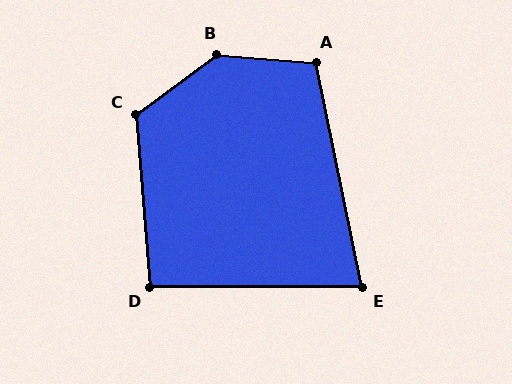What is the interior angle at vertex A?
Approximately 106 degrees (obtuse).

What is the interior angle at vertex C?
Approximately 122 degrees (obtuse).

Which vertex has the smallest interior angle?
E, at approximately 79 degrees.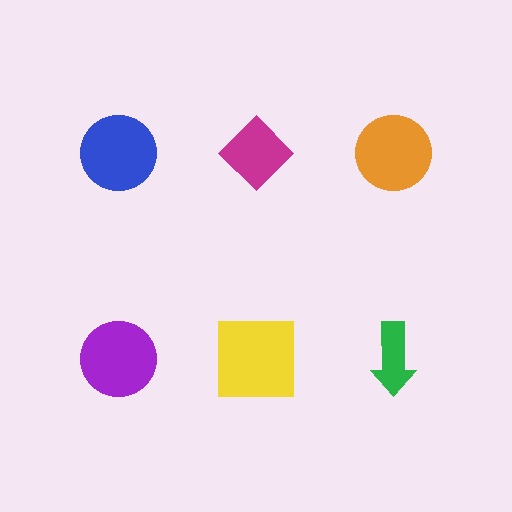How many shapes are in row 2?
3 shapes.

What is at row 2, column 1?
A purple circle.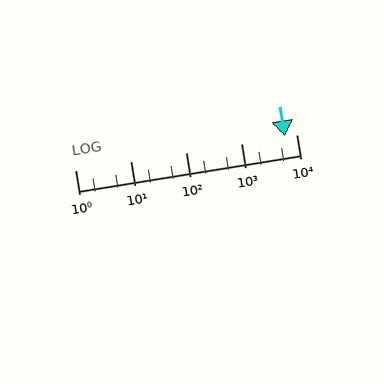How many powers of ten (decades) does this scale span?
The scale spans 4 decades, from 1 to 10000.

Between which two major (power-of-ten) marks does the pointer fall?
The pointer is between 1000 and 10000.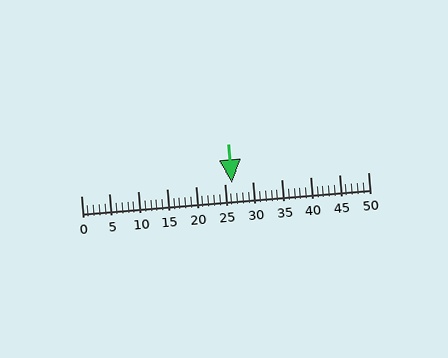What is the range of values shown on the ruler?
The ruler shows values from 0 to 50.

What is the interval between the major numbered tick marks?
The major tick marks are spaced 5 units apart.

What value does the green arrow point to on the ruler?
The green arrow points to approximately 26.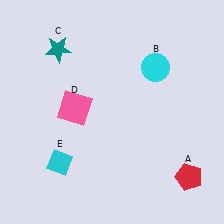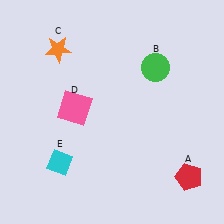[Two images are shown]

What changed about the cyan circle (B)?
In Image 1, B is cyan. In Image 2, it changed to green.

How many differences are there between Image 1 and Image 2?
There are 2 differences between the two images.